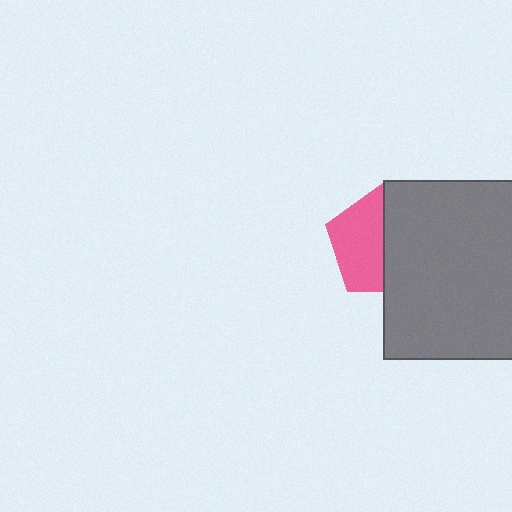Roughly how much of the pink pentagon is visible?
About half of it is visible (roughly 51%).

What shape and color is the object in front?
The object in front is a gray square.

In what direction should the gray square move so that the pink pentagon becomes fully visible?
The gray square should move right. That is the shortest direction to clear the overlap and leave the pink pentagon fully visible.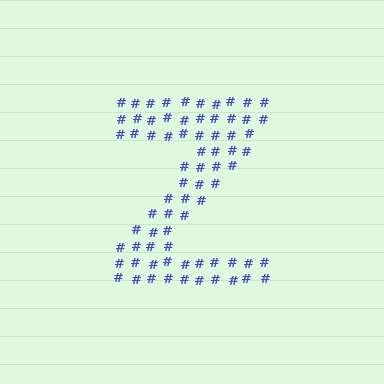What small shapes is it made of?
It is made of small hash symbols.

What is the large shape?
The large shape is the letter Z.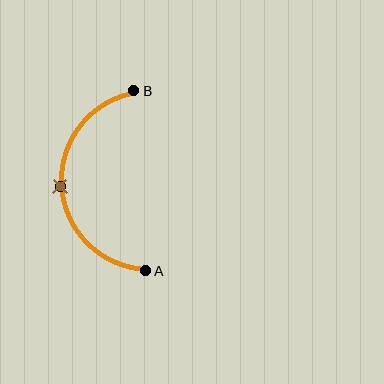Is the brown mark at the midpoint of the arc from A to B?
Yes. The brown mark lies on the arc at equal arc-length from both A and B — it is the arc midpoint.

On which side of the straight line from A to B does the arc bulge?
The arc bulges to the left of the straight line connecting A and B.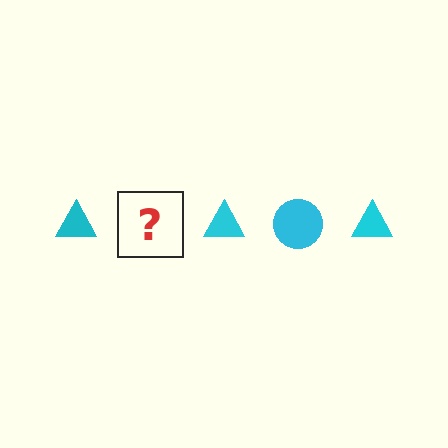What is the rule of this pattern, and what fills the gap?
The rule is that the pattern cycles through triangle, circle shapes in cyan. The gap should be filled with a cyan circle.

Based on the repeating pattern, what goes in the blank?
The blank should be a cyan circle.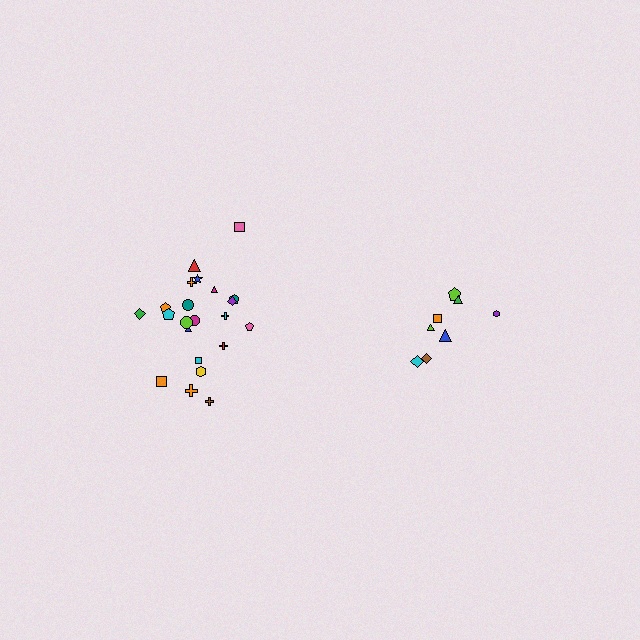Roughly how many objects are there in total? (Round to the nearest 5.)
Roughly 30 objects in total.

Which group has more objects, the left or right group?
The left group.